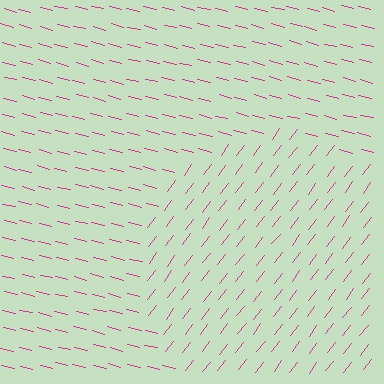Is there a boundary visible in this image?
Yes, there is a texture boundary formed by a change in line orientation.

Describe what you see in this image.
The image is filled with small magenta line segments. A circle region in the image has lines oriented differently from the surrounding lines, creating a visible texture boundary.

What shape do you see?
I see a circle.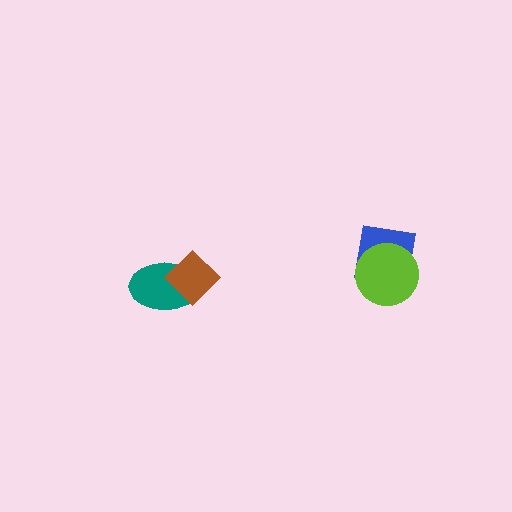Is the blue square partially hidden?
Yes, it is partially covered by another shape.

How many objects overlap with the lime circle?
1 object overlaps with the lime circle.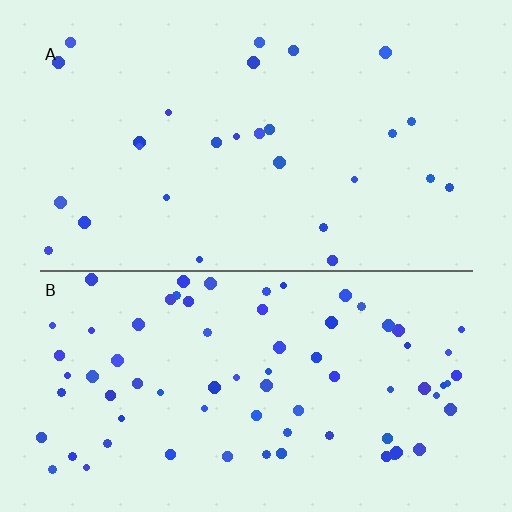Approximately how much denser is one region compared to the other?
Approximately 2.8× — region B over region A.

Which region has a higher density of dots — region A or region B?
B (the bottom).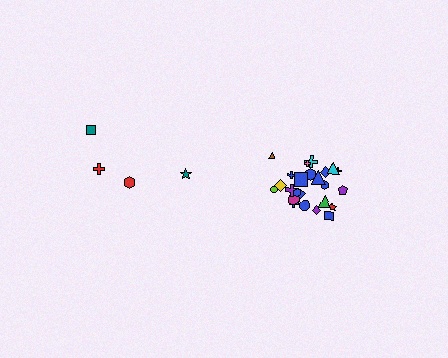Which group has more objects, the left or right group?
The right group.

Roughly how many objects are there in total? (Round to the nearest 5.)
Roughly 30 objects in total.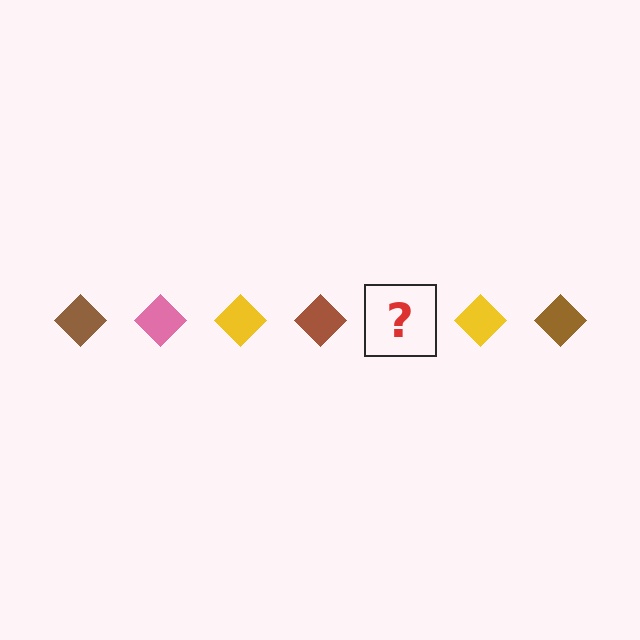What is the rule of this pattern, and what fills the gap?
The rule is that the pattern cycles through brown, pink, yellow diamonds. The gap should be filled with a pink diamond.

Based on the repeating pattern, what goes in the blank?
The blank should be a pink diamond.